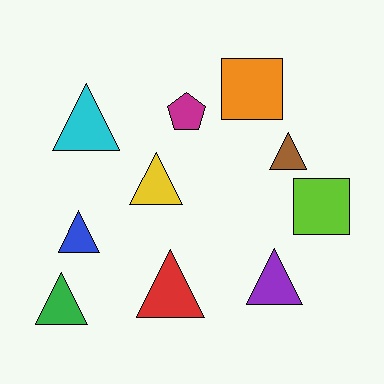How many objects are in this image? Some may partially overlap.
There are 10 objects.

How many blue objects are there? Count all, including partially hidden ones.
There is 1 blue object.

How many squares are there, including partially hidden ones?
There are 2 squares.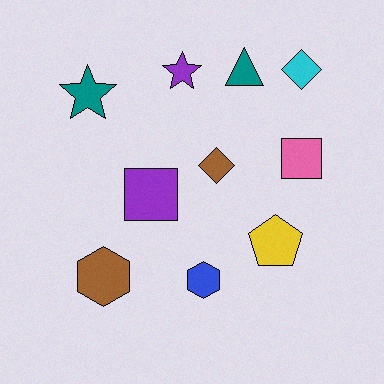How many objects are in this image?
There are 10 objects.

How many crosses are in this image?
There are no crosses.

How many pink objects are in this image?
There is 1 pink object.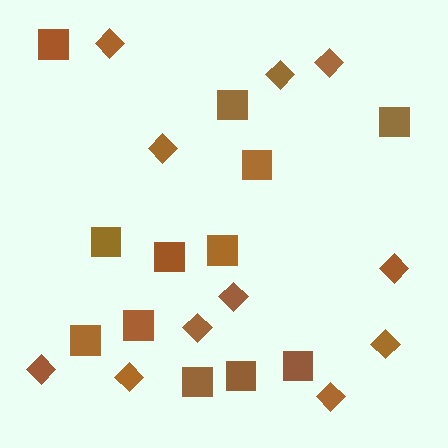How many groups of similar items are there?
There are 2 groups: one group of squares (12) and one group of diamonds (11).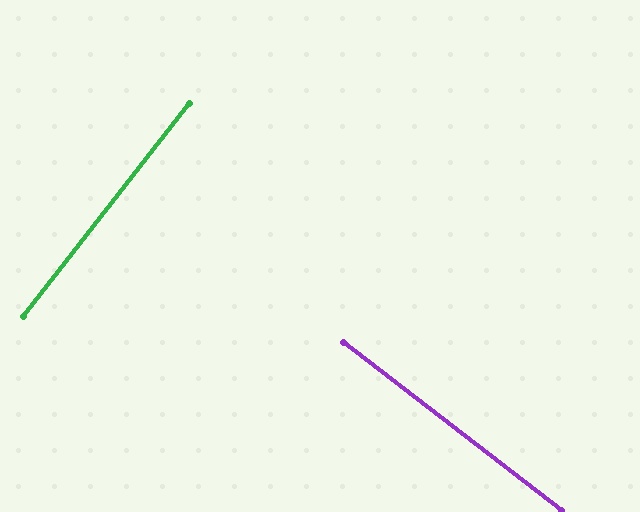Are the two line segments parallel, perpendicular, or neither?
Perpendicular — they meet at approximately 90°.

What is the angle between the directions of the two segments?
Approximately 90 degrees.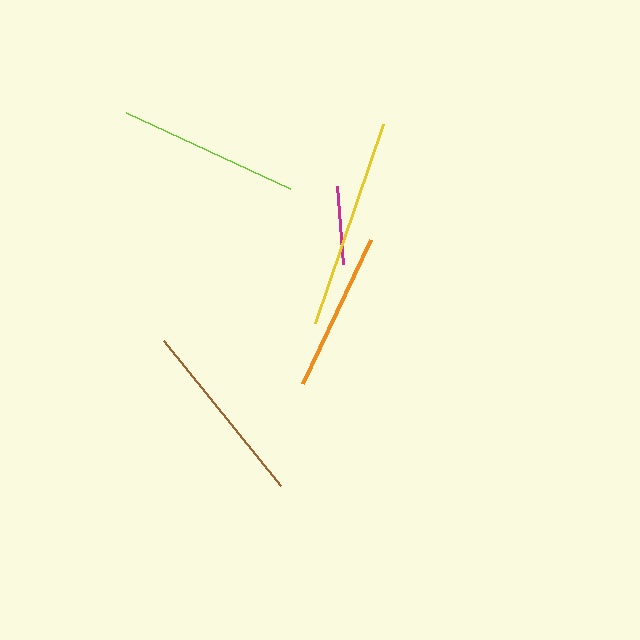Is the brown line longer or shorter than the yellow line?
The yellow line is longer than the brown line.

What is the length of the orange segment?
The orange segment is approximately 159 pixels long.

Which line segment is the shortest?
The magenta line is the shortest at approximately 78 pixels.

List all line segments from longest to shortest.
From longest to shortest: yellow, brown, lime, orange, magenta.